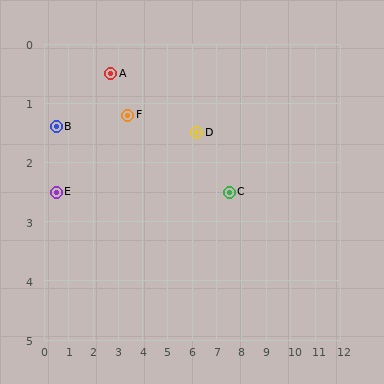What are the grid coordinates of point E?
Point E is at approximately (0.5, 2.5).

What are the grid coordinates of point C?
Point C is at approximately (7.5, 2.5).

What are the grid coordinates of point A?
Point A is at approximately (2.7, 0.5).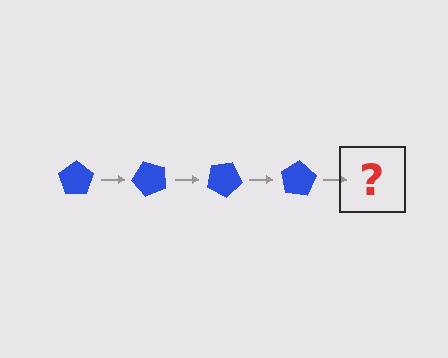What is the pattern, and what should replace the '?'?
The pattern is that the pentagon rotates 50 degrees each step. The '?' should be a blue pentagon rotated 200 degrees.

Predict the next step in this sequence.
The next step is a blue pentagon rotated 200 degrees.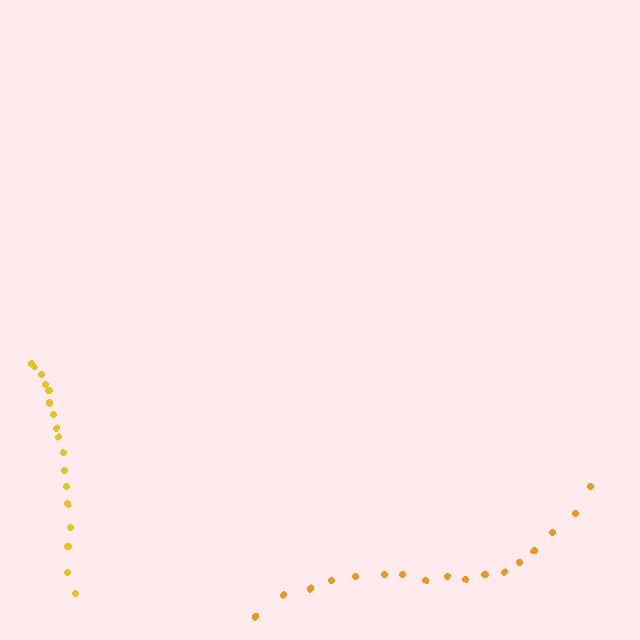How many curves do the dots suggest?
There are 2 distinct paths.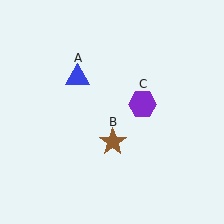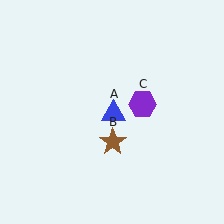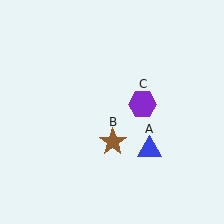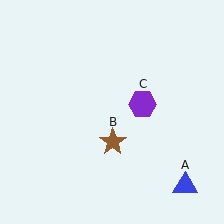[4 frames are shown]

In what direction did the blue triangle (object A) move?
The blue triangle (object A) moved down and to the right.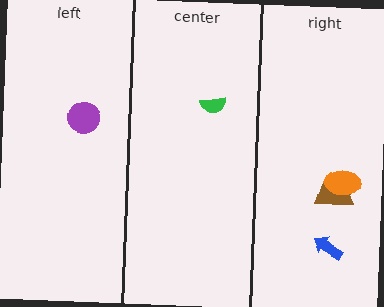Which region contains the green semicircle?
The center region.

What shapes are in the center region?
The green semicircle.